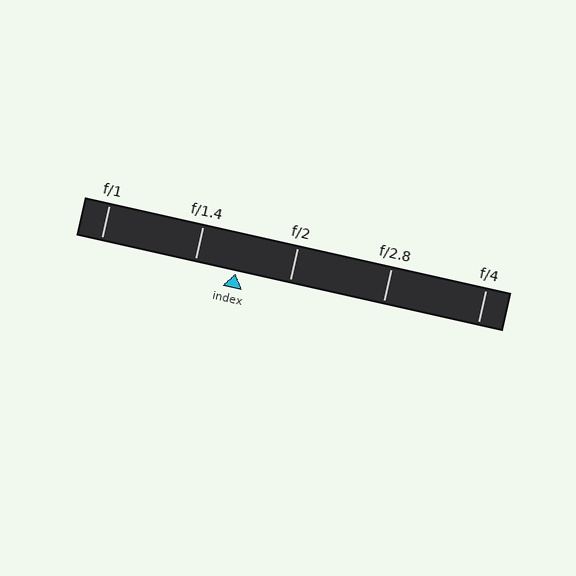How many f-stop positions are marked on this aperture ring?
There are 5 f-stop positions marked.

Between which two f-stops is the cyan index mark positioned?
The index mark is between f/1.4 and f/2.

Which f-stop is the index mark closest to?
The index mark is closest to f/1.4.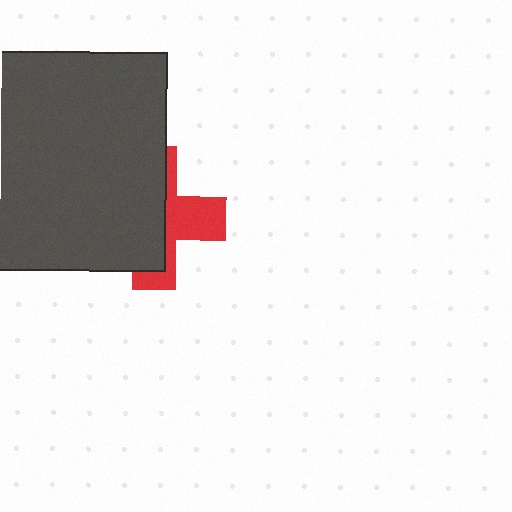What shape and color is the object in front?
The object in front is a dark gray square.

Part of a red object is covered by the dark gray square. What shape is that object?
It is a cross.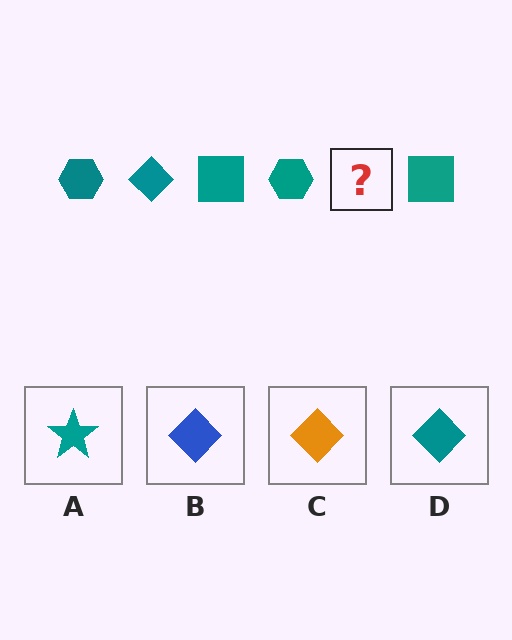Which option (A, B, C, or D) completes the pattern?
D.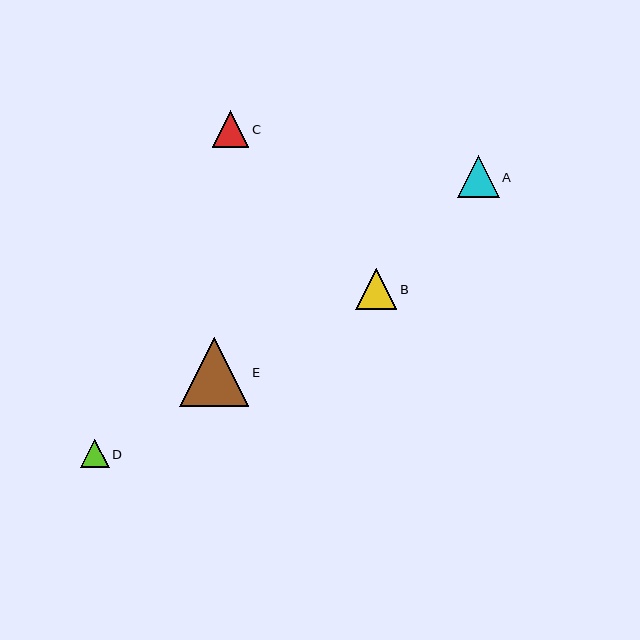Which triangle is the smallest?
Triangle D is the smallest with a size of approximately 28 pixels.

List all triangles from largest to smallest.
From largest to smallest: E, A, B, C, D.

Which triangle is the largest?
Triangle E is the largest with a size of approximately 69 pixels.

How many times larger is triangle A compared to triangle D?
Triangle A is approximately 1.5 times the size of triangle D.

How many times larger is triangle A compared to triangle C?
Triangle A is approximately 1.2 times the size of triangle C.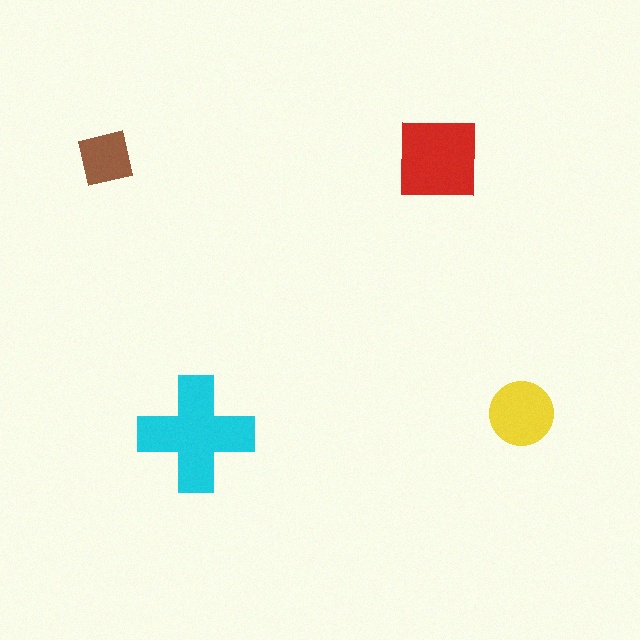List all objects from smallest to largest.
The brown square, the yellow circle, the red square, the cyan cross.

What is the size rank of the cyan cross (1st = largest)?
1st.